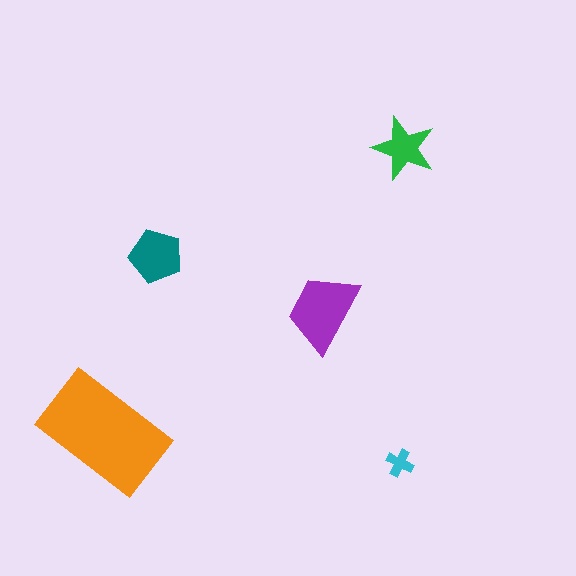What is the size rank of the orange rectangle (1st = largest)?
1st.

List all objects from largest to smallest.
The orange rectangle, the purple trapezoid, the teal pentagon, the green star, the cyan cross.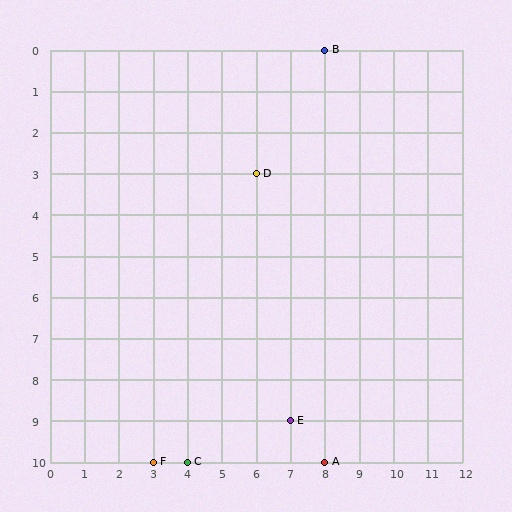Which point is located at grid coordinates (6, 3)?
Point D is at (6, 3).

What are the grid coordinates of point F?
Point F is at grid coordinates (3, 10).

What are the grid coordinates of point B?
Point B is at grid coordinates (8, 0).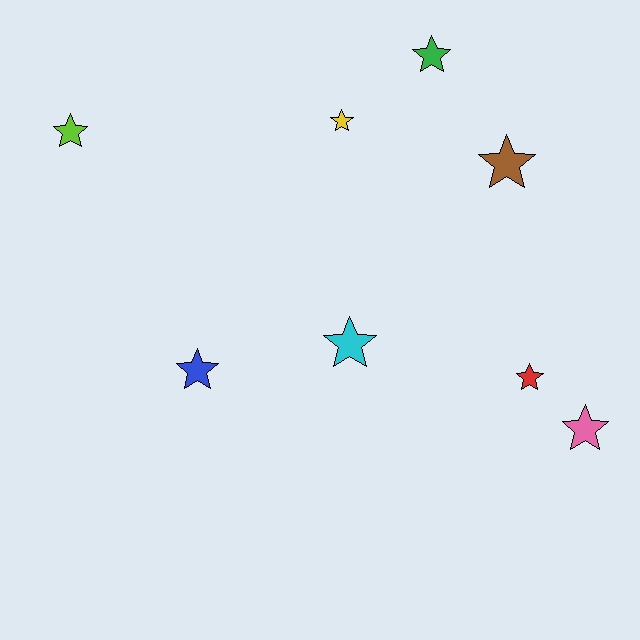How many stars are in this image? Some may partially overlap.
There are 8 stars.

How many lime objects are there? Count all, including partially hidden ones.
There is 1 lime object.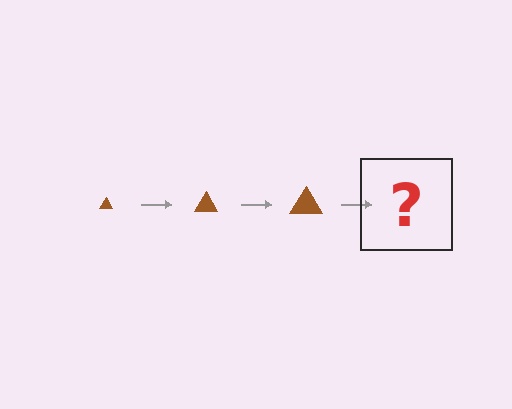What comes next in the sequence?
The next element should be a brown triangle, larger than the previous one.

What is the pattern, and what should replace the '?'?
The pattern is that the triangle gets progressively larger each step. The '?' should be a brown triangle, larger than the previous one.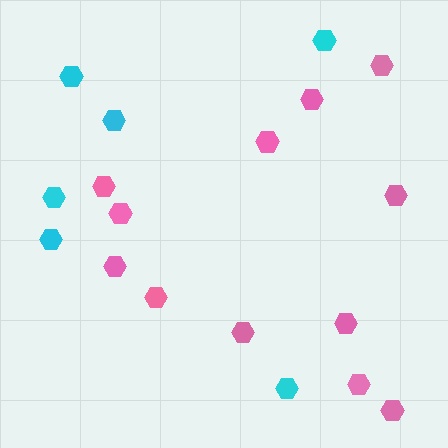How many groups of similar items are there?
There are 2 groups: one group of cyan hexagons (6) and one group of pink hexagons (12).